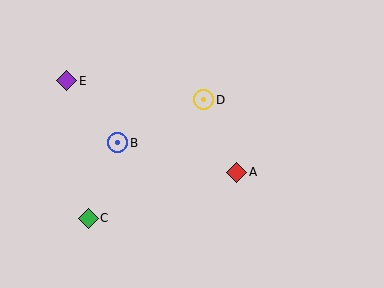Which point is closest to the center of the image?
Point D at (204, 100) is closest to the center.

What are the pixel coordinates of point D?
Point D is at (204, 100).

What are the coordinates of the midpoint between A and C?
The midpoint between A and C is at (162, 195).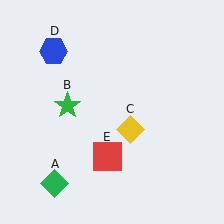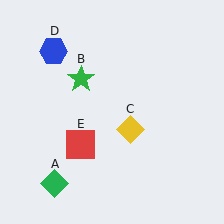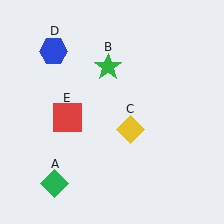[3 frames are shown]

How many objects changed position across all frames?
2 objects changed position: green star (object B), red square (object E).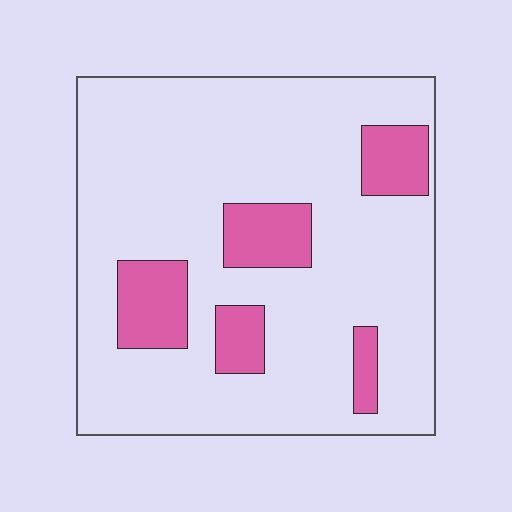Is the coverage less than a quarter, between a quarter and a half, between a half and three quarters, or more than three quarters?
Less than a quarter.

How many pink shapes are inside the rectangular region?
5.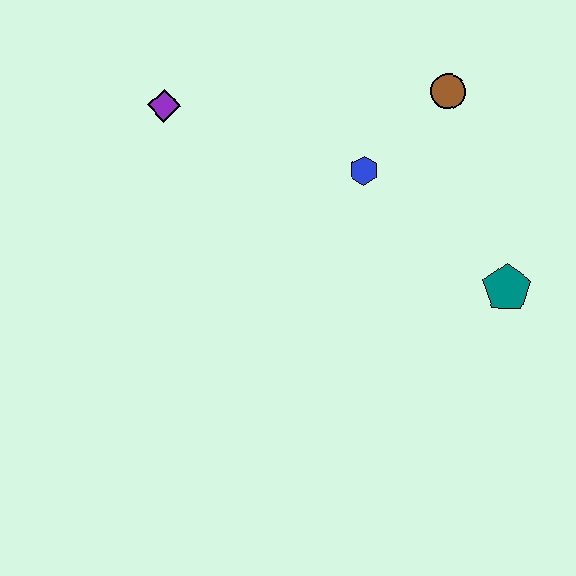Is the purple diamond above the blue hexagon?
Yes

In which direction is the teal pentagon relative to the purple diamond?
The teal pentagon is to the right of the purple diamond.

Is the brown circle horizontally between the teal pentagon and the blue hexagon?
Yes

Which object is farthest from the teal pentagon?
The purple diamond is farthest from the teal pentagon.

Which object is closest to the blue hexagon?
The brown circle is closest to the blue hexagon.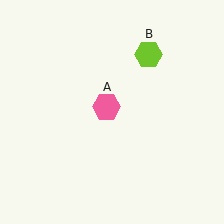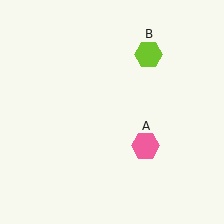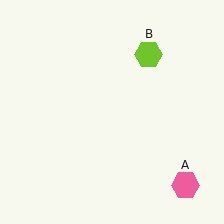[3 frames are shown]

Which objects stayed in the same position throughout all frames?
Lime hexagon (object B) remained stationary.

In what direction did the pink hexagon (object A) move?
The pink hexagon (object A) moved down and to the right.